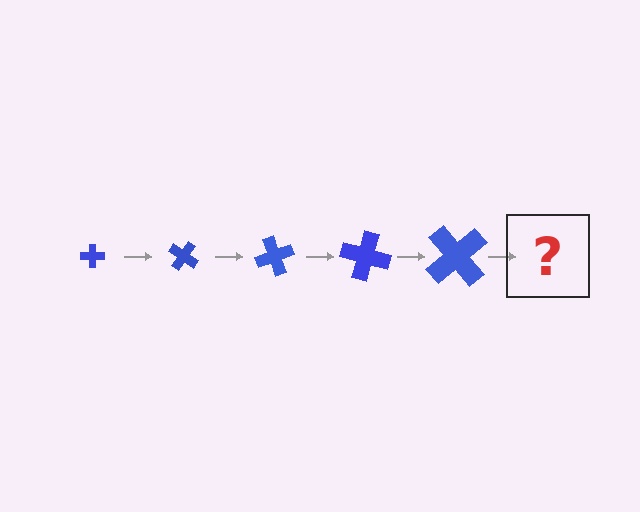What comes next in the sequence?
The next element should be a cross, larger than the previous one and rotated 175 degrees from the start.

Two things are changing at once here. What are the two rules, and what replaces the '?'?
The two rules are that the cross grows larger each step and it rotates 35 degrees each step. The '?' should be a cross, larger than the previous one and rotated 175 degrees from the start.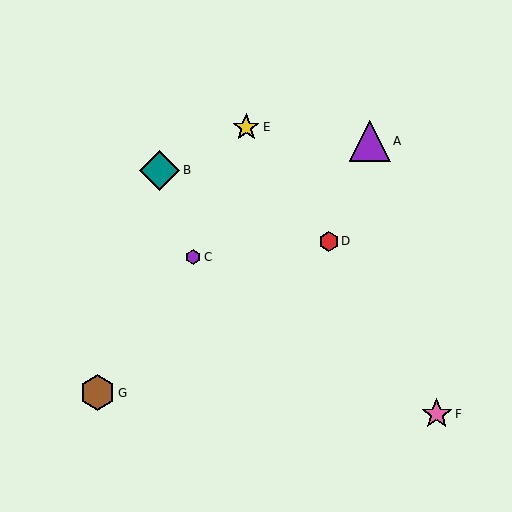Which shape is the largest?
The purple triangle (labeled A) is the largest.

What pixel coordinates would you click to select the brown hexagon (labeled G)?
Click at (97, 393) to select the brown hexagon G.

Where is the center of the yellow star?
The center of the yellow star is at (246, 127).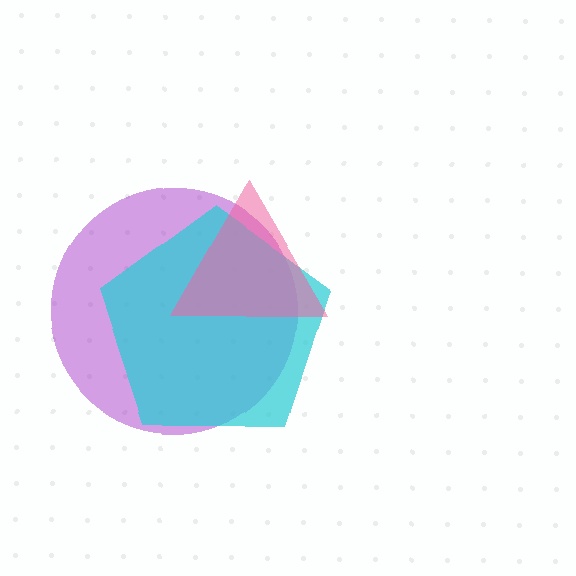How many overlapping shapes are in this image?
There are 3 overlapping shapes in the image.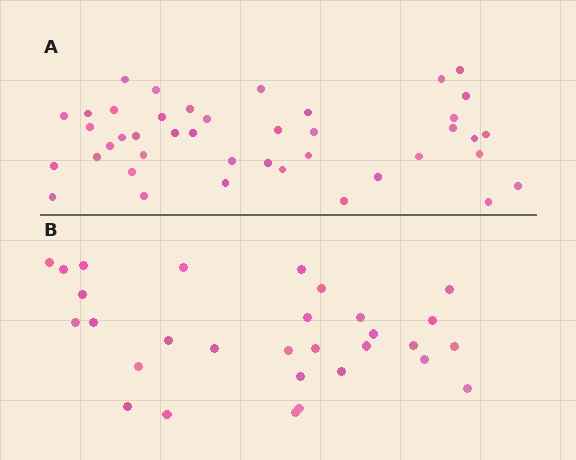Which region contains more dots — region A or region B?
Region A (the top region) has more dots.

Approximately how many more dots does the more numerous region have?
Region A has roughly 12 or so more dots than region B.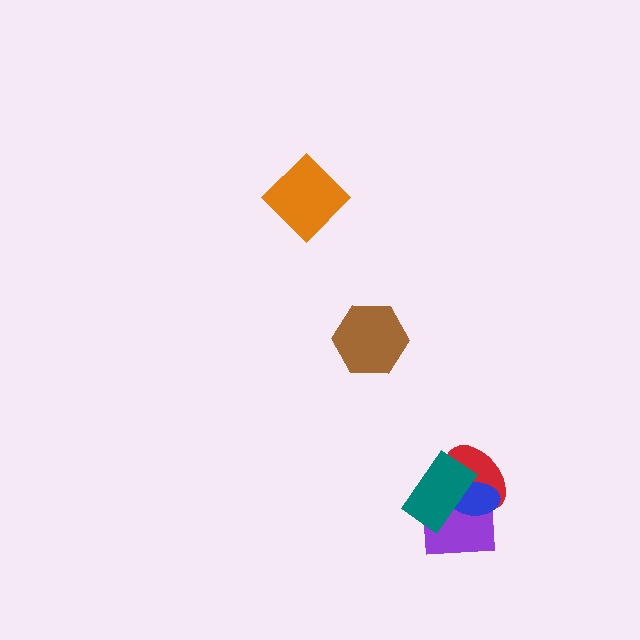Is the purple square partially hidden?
Yes, it is partially covered by another shape.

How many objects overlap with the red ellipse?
3 objects overlap with the red ellipse.